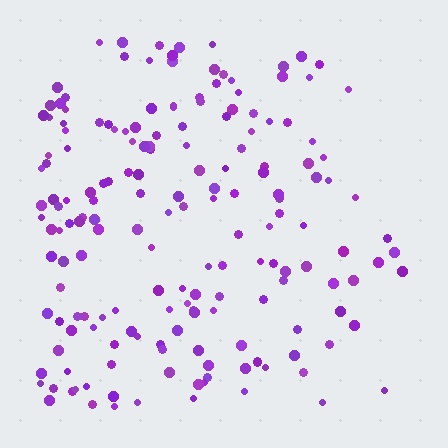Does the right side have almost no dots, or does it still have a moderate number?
Still a moderate number, just noticeably fewer than the left.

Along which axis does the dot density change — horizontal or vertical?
Horizontal.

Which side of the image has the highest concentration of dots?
The left.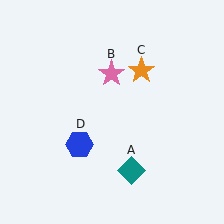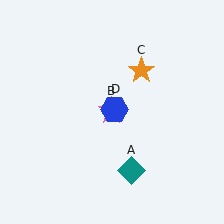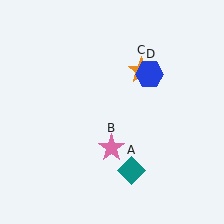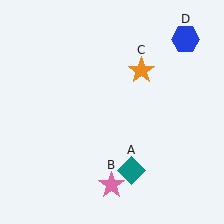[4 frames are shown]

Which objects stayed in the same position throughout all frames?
Teal diamond (object A) and orange star (object C) remained stationary.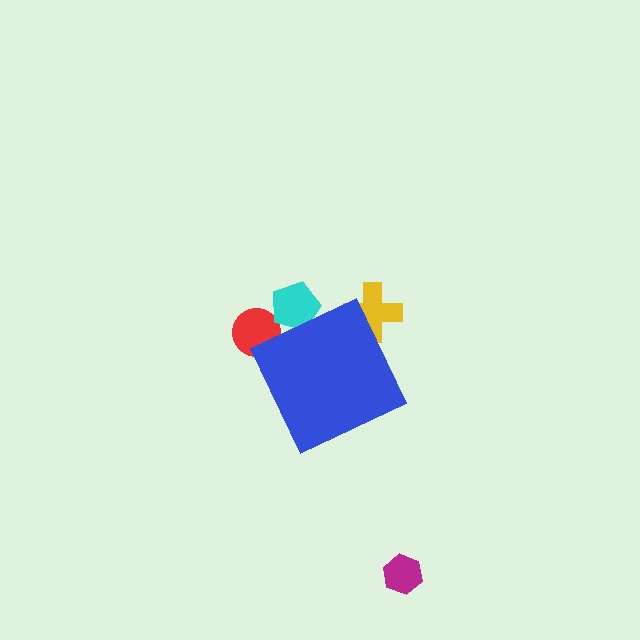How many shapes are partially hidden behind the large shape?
3 shapes are partially hidden.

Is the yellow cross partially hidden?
Yes, the yellow cross is partially hidden behind the blue diamond.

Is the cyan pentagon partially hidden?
Yes, the cyan pentagon is partially hidden behind the blue diamond.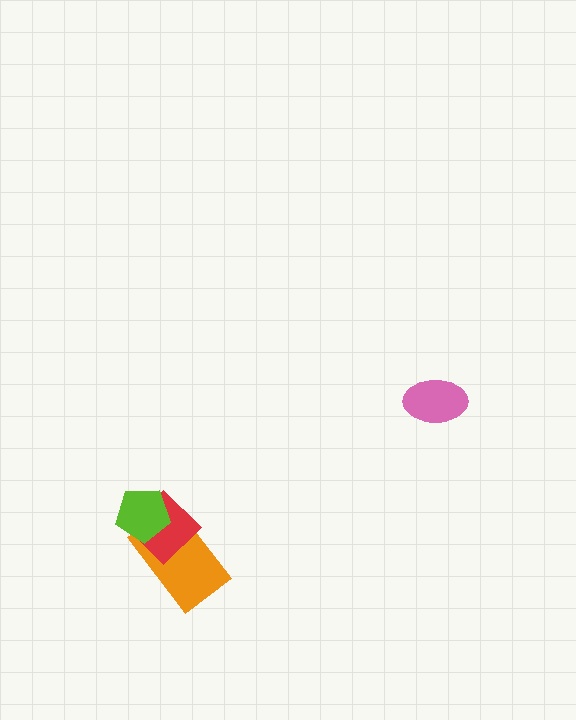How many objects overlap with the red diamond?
2 objects overlap with the red diamond.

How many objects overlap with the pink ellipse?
0 objects overlap with the pink ellipse.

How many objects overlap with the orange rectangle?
2 objects overlap with the orange rectangle.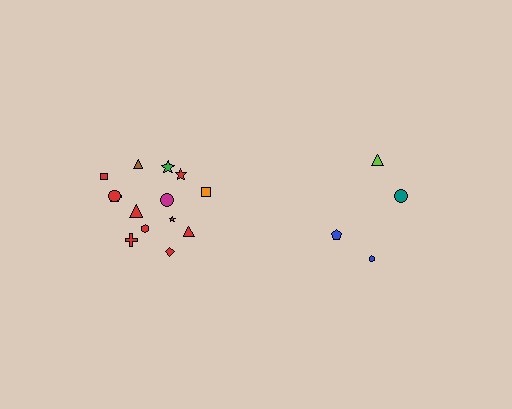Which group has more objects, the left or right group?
The left group.